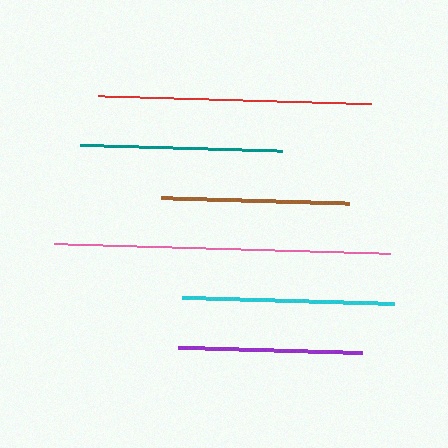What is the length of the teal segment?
The teal segment is approximately 203 pixels long.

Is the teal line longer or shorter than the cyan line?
The cyan line is longer than the teal line.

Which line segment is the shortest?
The purple line is the shortest at approximately 184 pixels.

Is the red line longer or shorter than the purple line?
The red line is longer than the purple line.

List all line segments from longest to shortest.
From longest to shortest: pink, red, cyan, teal, brown, purple.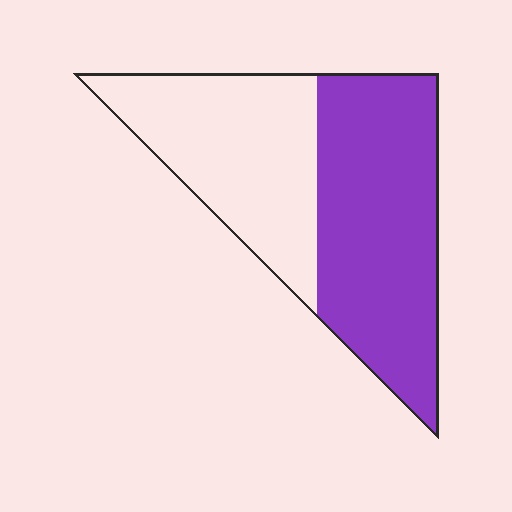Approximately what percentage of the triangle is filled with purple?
Approximately 55%.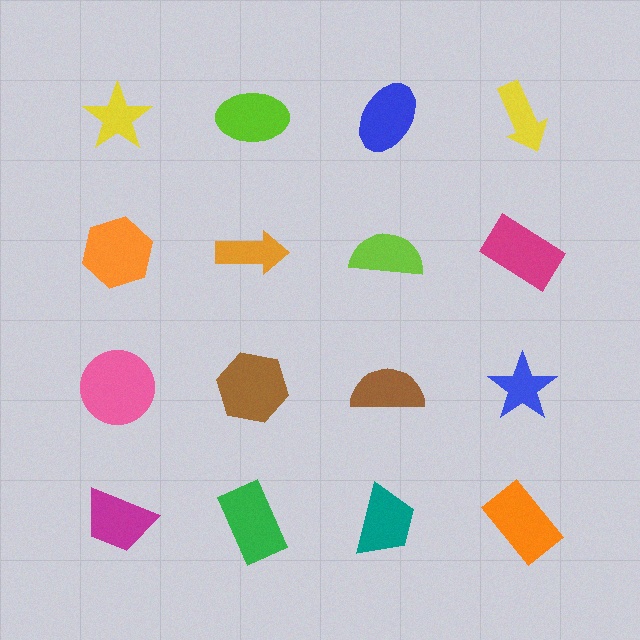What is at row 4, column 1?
A magenta trapezoid.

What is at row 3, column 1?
A pink circle.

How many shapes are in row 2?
4 shapes.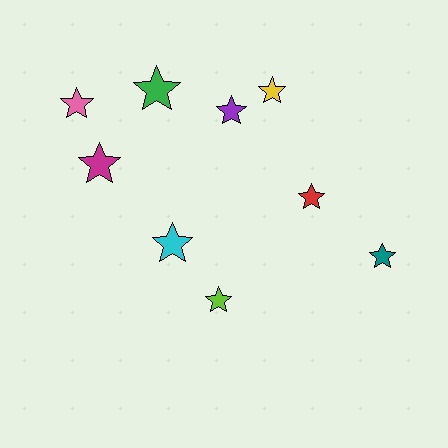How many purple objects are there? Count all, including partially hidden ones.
There is 1 purple object.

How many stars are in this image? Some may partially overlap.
There are 9 stars.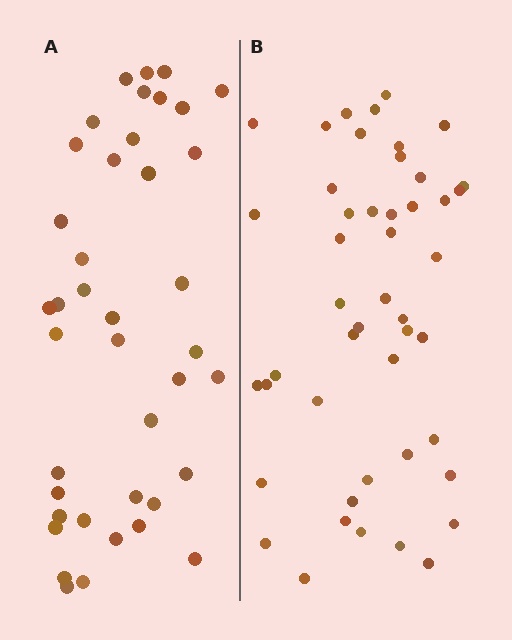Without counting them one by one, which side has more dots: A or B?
Region B (the right region) has more dots.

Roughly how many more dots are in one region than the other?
Region B has roughly 8 or so more dots than region A.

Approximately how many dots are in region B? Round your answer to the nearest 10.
About 50 dots. (The exact count is 47, which rounds to 50.)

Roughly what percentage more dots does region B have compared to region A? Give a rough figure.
About 20% more.